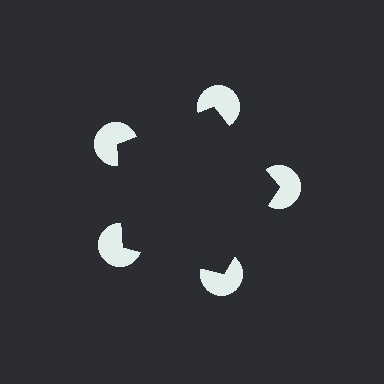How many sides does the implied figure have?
5 sides.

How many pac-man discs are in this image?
There are 5 — one at each vertex of the illusory pentagon.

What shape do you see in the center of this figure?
An illusory pentagon — its edges are inferred from the aligned wedge cuts in the pac-man discs, not physically drawn.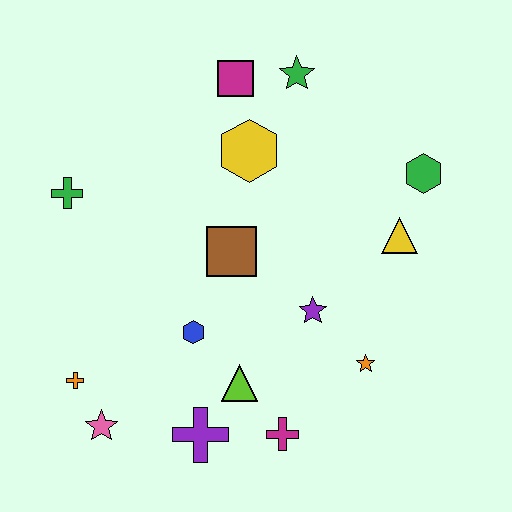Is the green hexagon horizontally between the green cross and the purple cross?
No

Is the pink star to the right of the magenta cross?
No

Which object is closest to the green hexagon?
The yellow triangle is closest to the green hexagon.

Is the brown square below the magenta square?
Yes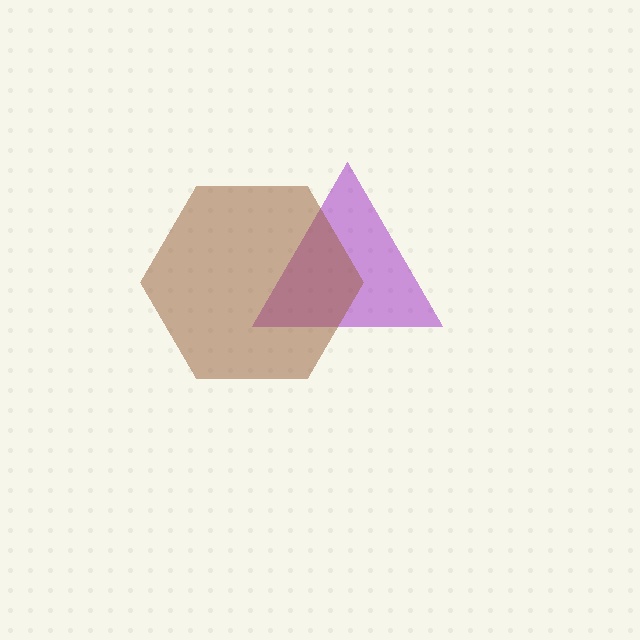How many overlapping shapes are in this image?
There are 2 overlapping shapes in the image.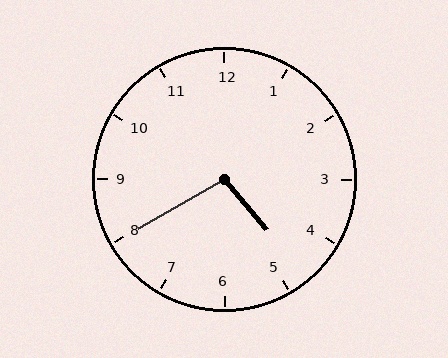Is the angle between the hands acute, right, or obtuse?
It is obtuse.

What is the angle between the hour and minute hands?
Approximately 100 degrees.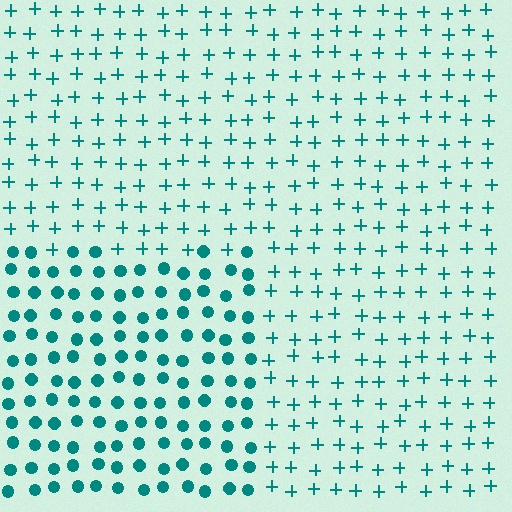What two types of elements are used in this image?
The image uses circles inside the rectangle region and plus signs outside it.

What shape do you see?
I see a rectangle.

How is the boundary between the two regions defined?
The boundary is defined by a change in element shape: circles inside vs. plus signs outside. All elements share the same color and spacing.